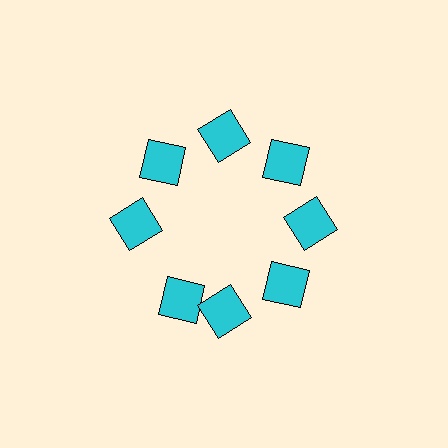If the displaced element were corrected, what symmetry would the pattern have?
It would have 8-fold rotational symmetry — the pattern would map onto itself every 45 degrees.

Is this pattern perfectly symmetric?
No. The 8 cyan squares are arranged in a ring, but one element near the 8 o'clock position is rotated out of alignment along the ring, breaking the 8-fold rotational symmetry.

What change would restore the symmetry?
The symmetry would be restored by rotating it back into even spacing with its neighbors so that all 8 squares sit at equal angles and equal distance from the center.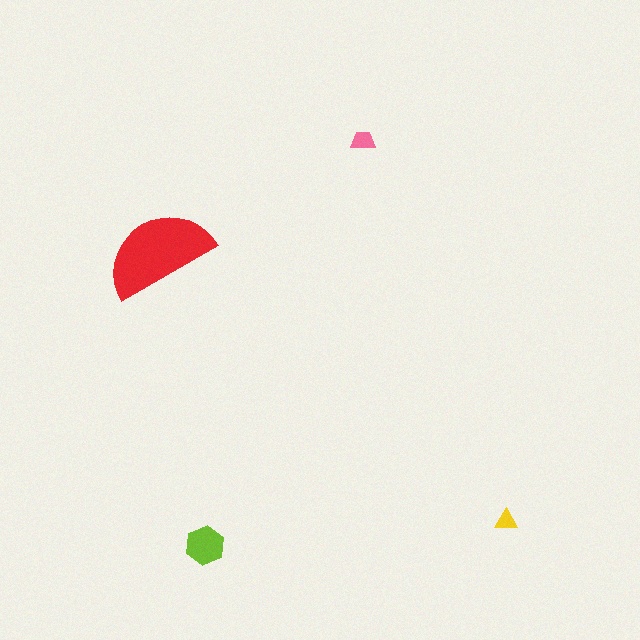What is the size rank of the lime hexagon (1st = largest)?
2nd.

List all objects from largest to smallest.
The red semicircle, the lime hexagon, the pink trapezoid, the yellow triangle.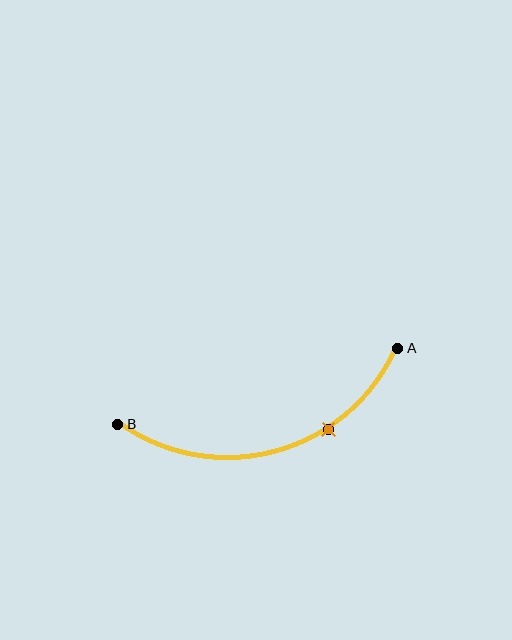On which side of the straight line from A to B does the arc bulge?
The arc bulges below the straight line connecting A and B.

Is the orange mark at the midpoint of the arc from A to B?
No. The orange mark lies on the arc but is closer to endpoint A. The arc midpoint would be at the point on the curve equidistant along the arc from both A and B.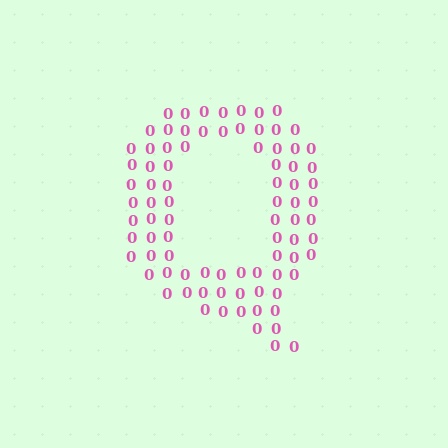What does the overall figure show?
The overall figure shows the letter Q.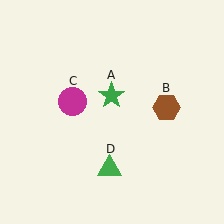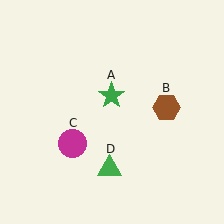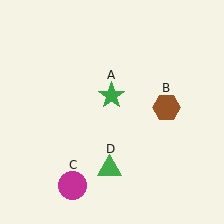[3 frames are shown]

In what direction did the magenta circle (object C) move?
The magenta circle (object C) moved down.